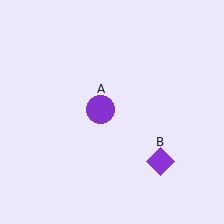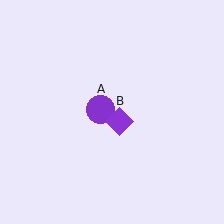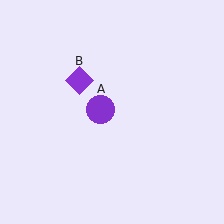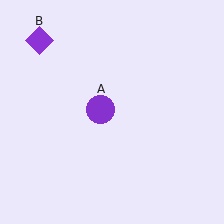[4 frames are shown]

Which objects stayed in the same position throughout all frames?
Purple circle (object A) remained stationary.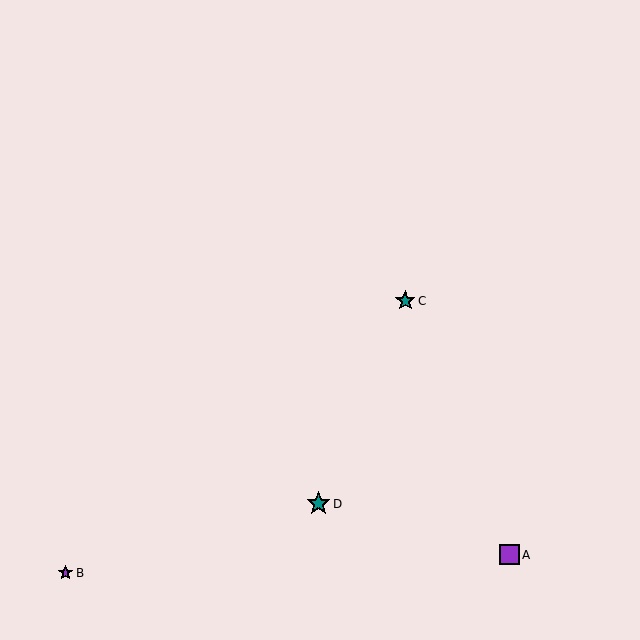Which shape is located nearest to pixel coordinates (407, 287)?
The teal star (labeled C) at (405, 301) is nearest to that location.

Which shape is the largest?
The teal star (labeled D) is the largest.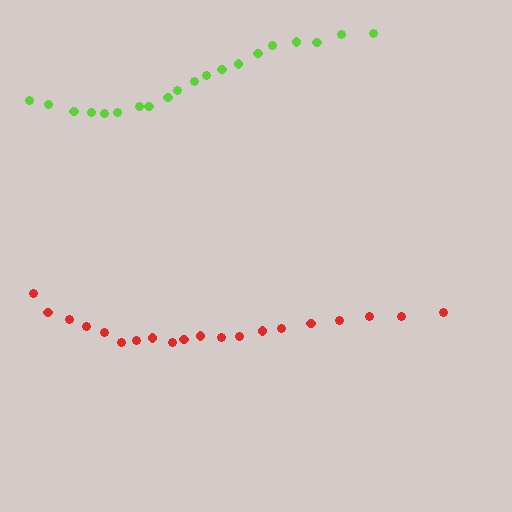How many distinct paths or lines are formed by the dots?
There are 2 distinct paths.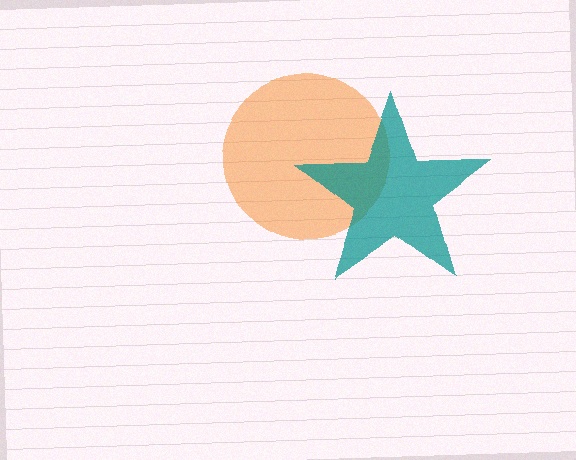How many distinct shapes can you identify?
There are 2 distinct shapes: an orange circle, a teal star.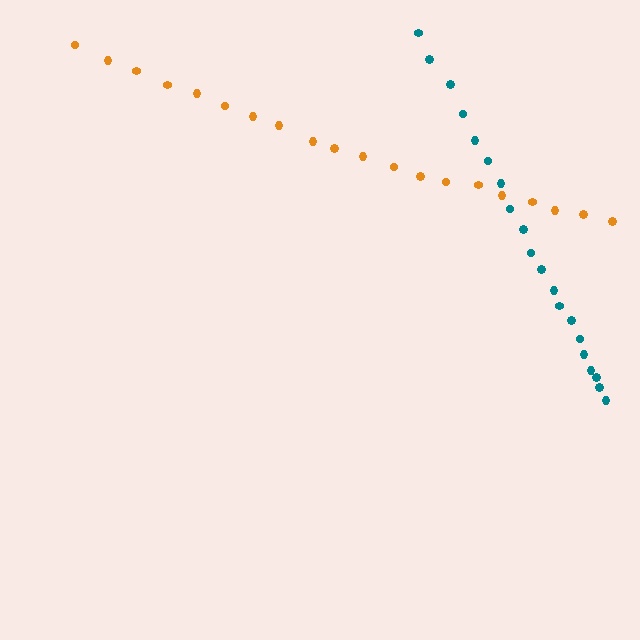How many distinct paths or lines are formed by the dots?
There are 2 distinct paths.